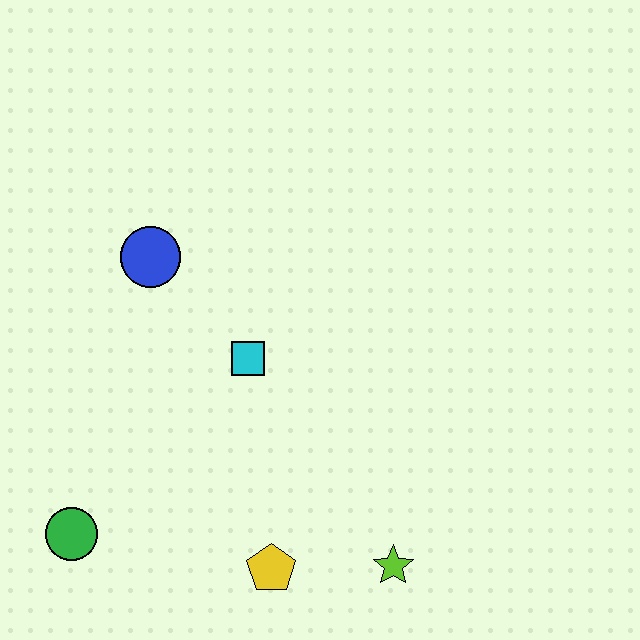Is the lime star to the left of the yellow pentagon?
No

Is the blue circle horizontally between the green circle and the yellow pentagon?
Yes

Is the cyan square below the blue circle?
Yes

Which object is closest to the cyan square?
The blue circle is closest to the cyan square.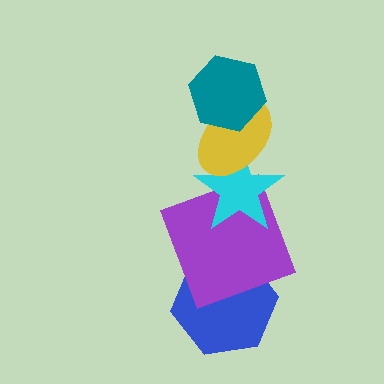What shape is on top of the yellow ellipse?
The teal hexagon is on top of the yellow ellipse.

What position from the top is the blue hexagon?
The blue hexagon is 5th from the top.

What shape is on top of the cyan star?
The yellow ellipse is on top of the cyan star.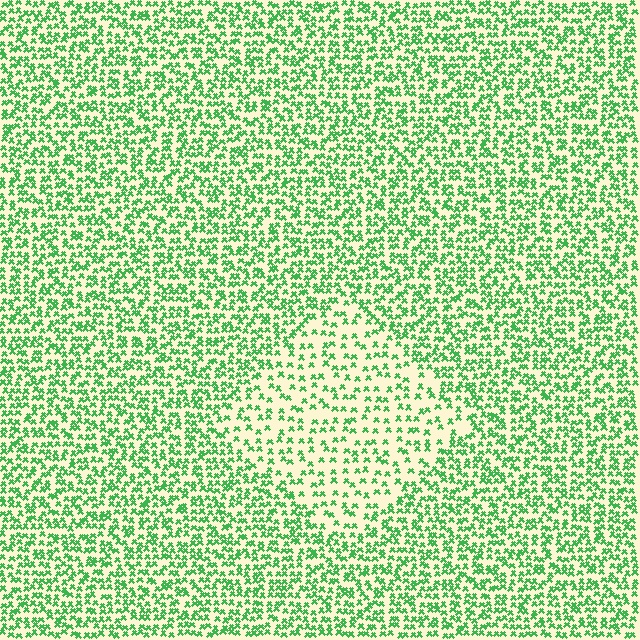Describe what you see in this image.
The image contains small green elements arranged at two different densities. A diamond-shaped region is visible where the elements are less densely packed than the surrounding area.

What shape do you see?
I see a diamond.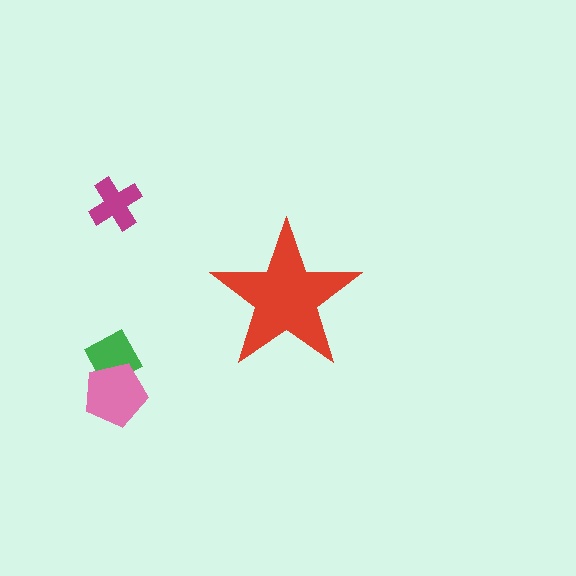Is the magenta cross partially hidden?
No, the magenta cross is fully visible.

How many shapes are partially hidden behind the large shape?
0 shapes are partially hidden.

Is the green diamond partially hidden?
No, the green diamond is fully visible.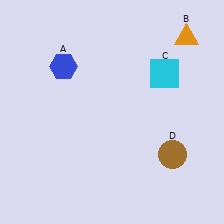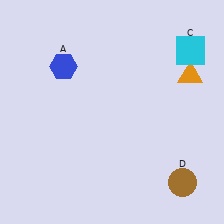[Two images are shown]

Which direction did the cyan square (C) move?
The cyan square (C) moved right.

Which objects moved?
The objects that moved are: the orange triangle (B), the cyan square (C), the brown circle (D).